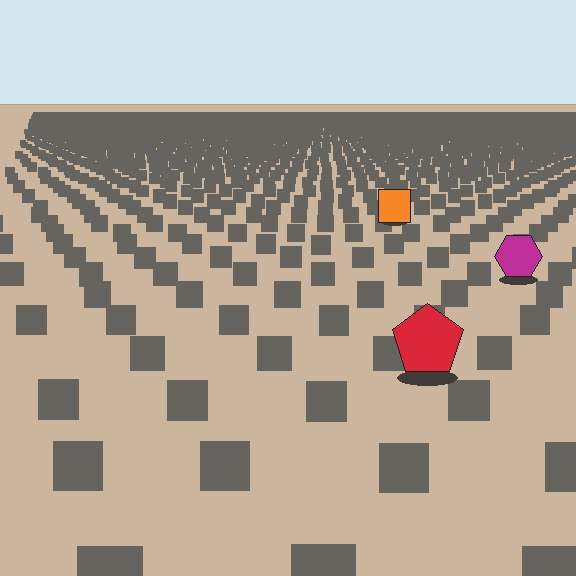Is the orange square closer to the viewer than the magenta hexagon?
No. The magenta hexagon is closer — you can tell from the texture gradient: the ground texture is coarser near it.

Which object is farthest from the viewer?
The orange square is farthest from the viewer. It appears smaller and the ground texture around it is denser.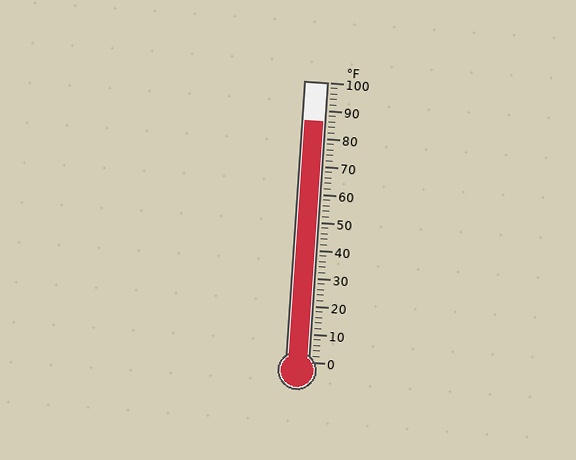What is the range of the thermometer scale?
The thermometer scale ranges from 0°F to 100°F.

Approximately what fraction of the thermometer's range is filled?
The thermometer is filled to approximately 85% of its range.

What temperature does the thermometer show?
The thermometer shows approximately 86°F.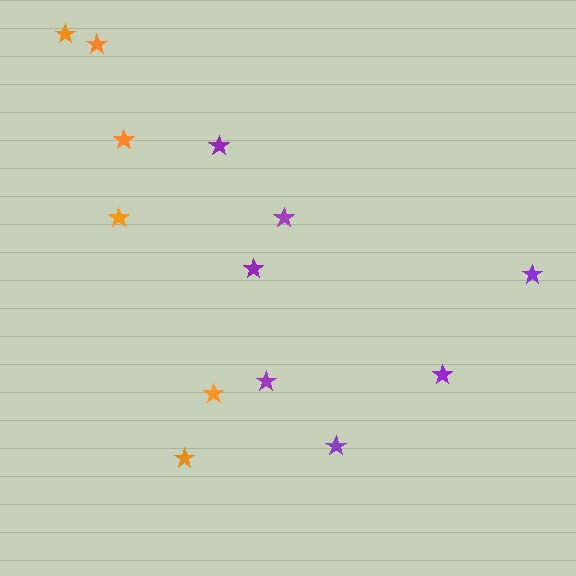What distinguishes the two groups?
There are 2 groups: one group of purple stars (7) and one group of orange stars (6).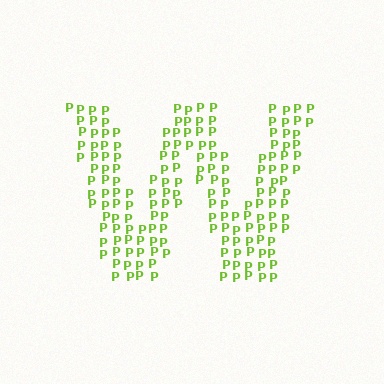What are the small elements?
The small elements are letter P's.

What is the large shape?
The large shape is the letter W.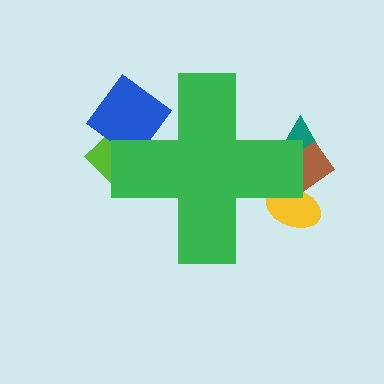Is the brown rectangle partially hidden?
Yes, the brown rectangle is partially hidden behind the green cross.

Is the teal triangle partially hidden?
Yes, the teal triangle is partially hidden behind the green cross.